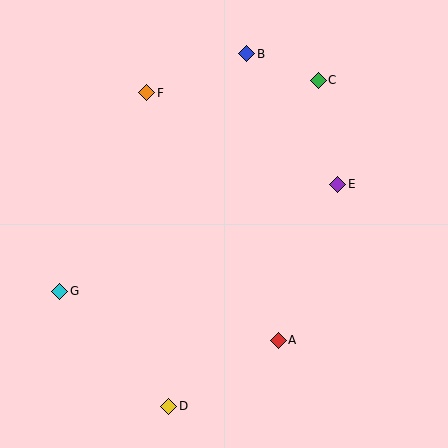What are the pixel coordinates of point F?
Point F is at (147, 93).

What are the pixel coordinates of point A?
Point A is at (278, 340).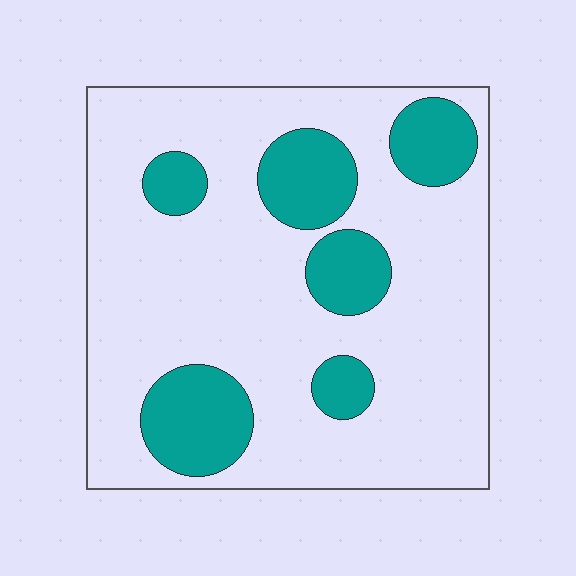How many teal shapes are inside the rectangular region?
6.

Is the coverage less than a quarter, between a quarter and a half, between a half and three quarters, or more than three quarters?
Less than a quarter.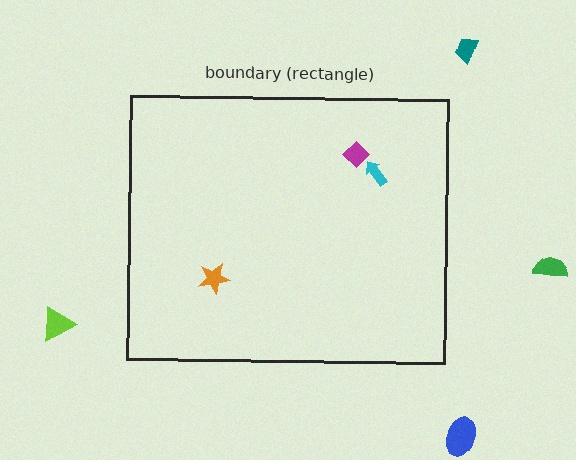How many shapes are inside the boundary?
3 inside, 4 outside.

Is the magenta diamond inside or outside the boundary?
Inside.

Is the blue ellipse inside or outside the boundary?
Outside.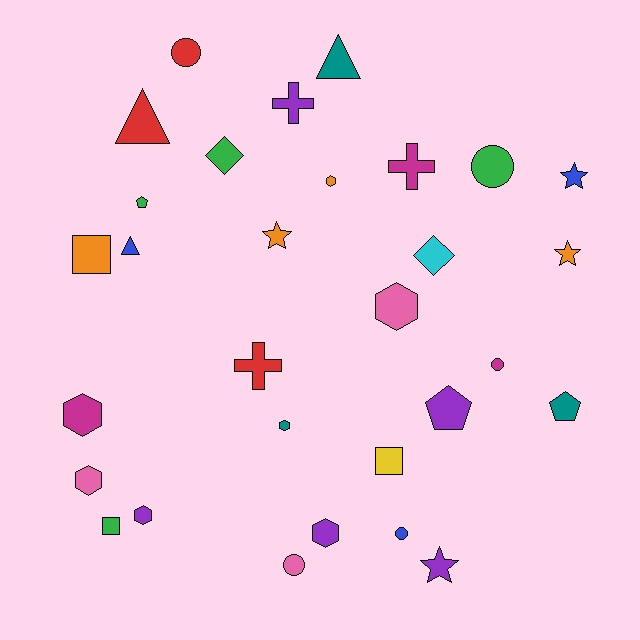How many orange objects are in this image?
There are 4 orange objects.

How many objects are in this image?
There are 30 objects.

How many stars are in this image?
There are 4 stars.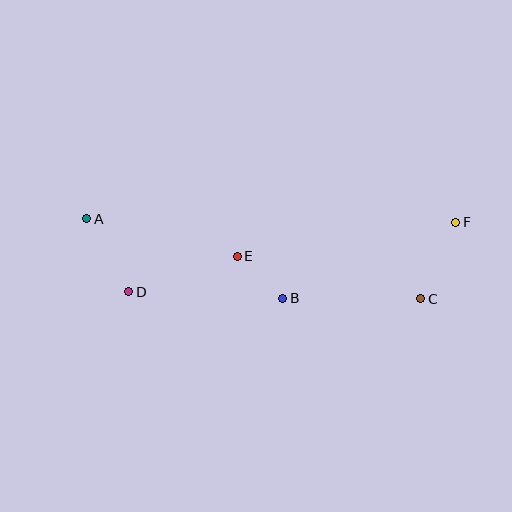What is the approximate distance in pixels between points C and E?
The distance between C and E is approximately 188 pixels.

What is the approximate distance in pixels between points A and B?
The distance between A and B is approximately 212 pixels.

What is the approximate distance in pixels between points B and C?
The distance between B and C is approximately 138 pixels.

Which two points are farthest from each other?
Points A and F are farthest from each other.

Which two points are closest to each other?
Points B and E are closest to each other.